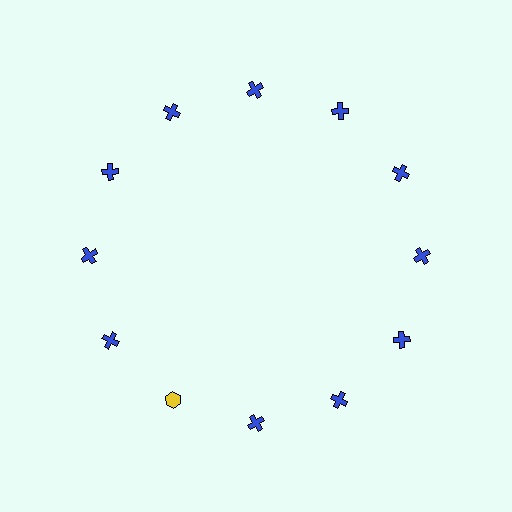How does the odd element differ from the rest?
It differs in both color (yellow instead of blue) and shape (hexagon instead of cross).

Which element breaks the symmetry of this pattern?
The yellow hexagon at roughly the 7 o'clock position breaks the symmetry. All other shapes are blue crosses.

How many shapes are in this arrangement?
There are 12 shapes arranged in a ring pattern.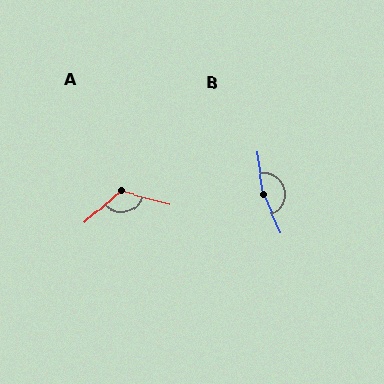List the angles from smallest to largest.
A (122°), B (164°).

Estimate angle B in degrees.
Approximately 164 degrees.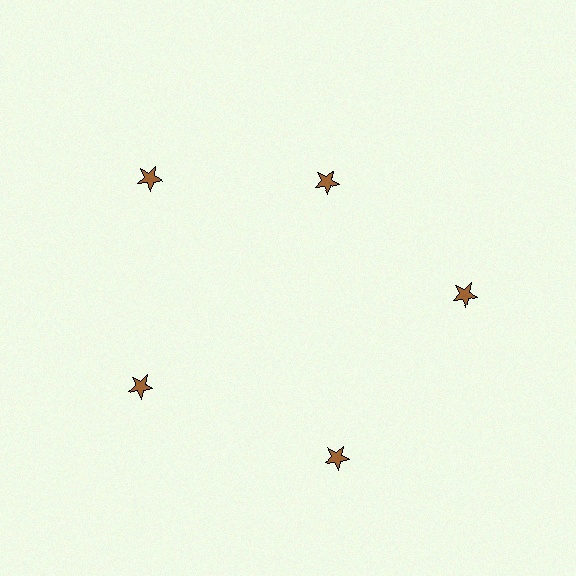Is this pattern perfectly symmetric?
No. The 5 brown stars are arranged in a ring, but one element near the 1 o'clock position is pulled inward toward the center, breaking the 5-fold rotational symmetry.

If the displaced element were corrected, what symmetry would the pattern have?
It would have 5-fold rotational symmetry — the pattern would map onto itself every 72 degrees.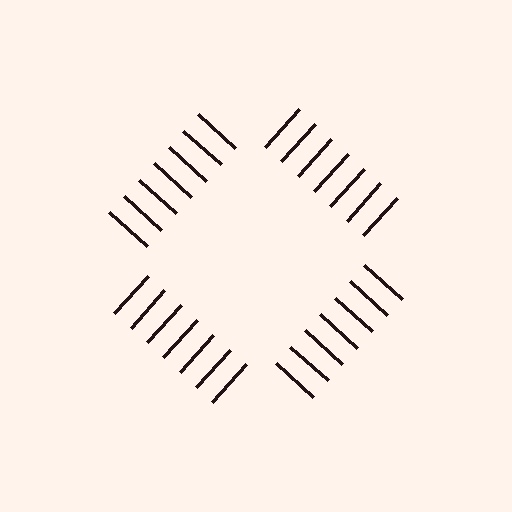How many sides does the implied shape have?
4 sides — the line-ends trace a square.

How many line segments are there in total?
28 — 7 along each of the 4 edges.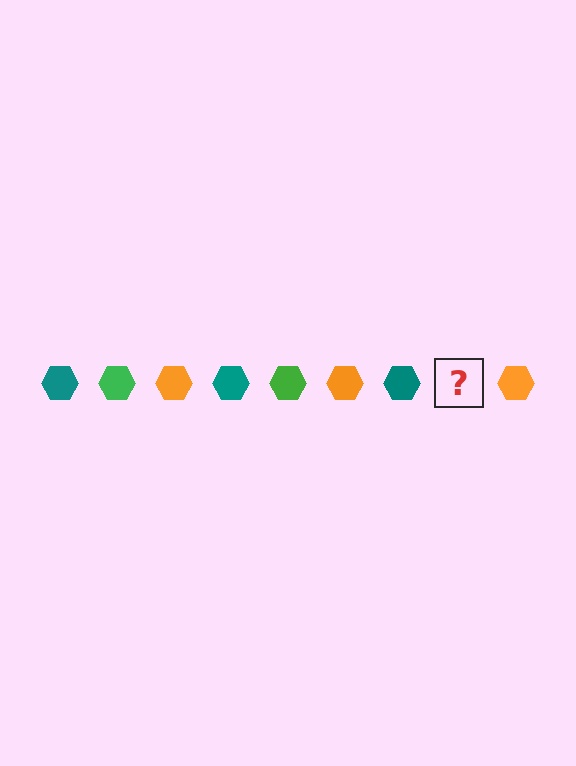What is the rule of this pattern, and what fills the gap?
The rule is that the pattern cycles through teal, green, orange hexagons. The gap should be filled with a green hexagon.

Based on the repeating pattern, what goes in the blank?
The blank should be a green hexagon.